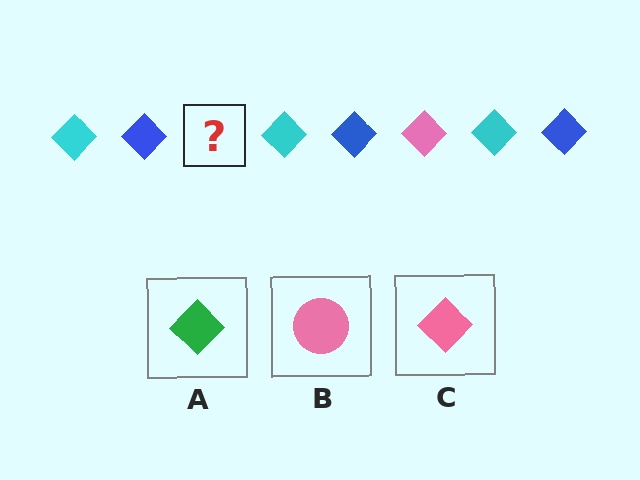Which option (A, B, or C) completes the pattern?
C.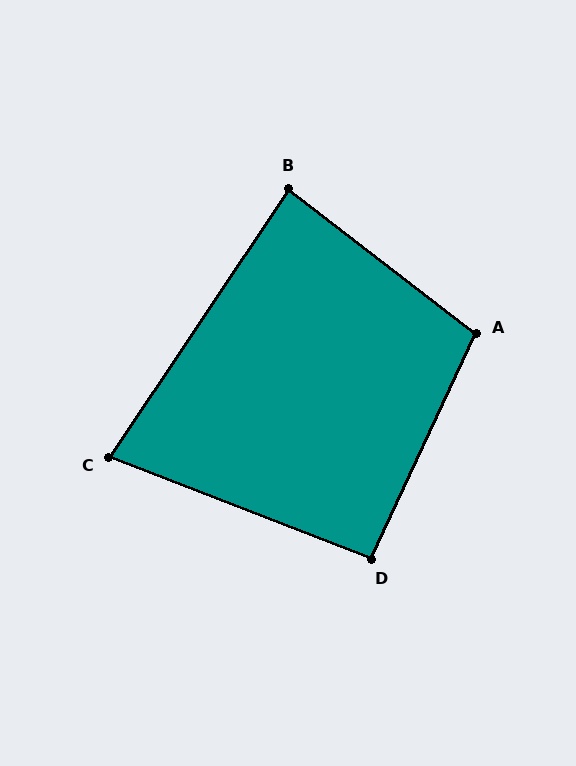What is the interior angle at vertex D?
Approximately 94 degrees (approximately right).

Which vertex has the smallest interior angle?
C, at approximately 77 degrees.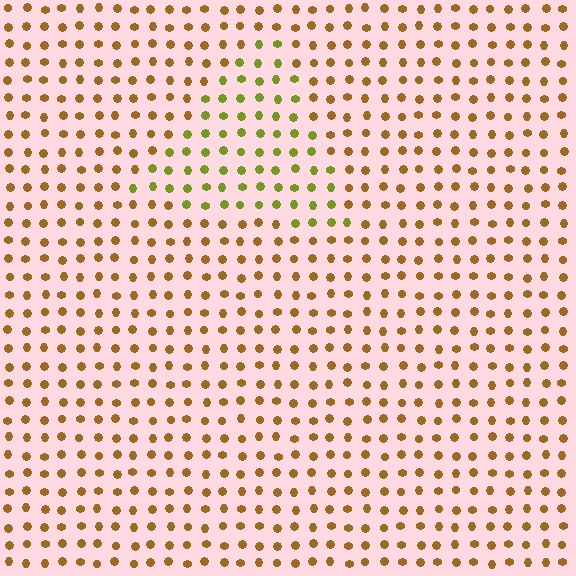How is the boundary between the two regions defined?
The boundary is defined purely by a slight shift in hue (about 42 degrees). Spacing, size, and orientation are identical on both sides.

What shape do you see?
I see a triangle.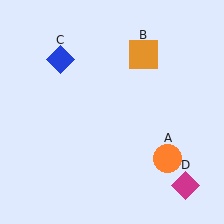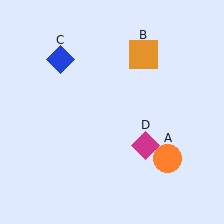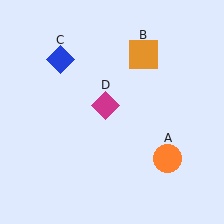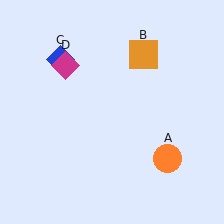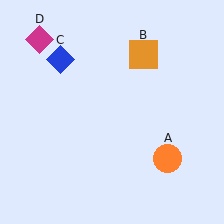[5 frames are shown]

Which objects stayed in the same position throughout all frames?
Orange circle (object A) and orange square (object B) and blue diamond (object C) remained stationary.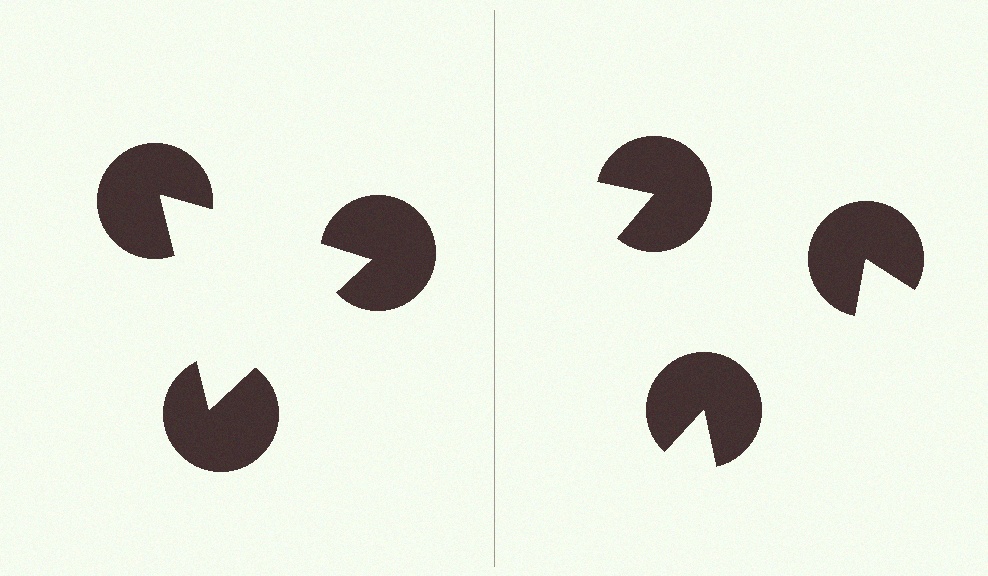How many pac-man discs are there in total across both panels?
6 — 3 on each side.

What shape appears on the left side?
An illusory triangle.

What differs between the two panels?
The pac-man discs are positioned identically on both sides; only the wedge orientations differ. On the left they align to a triangle; on the right they are misaligned.